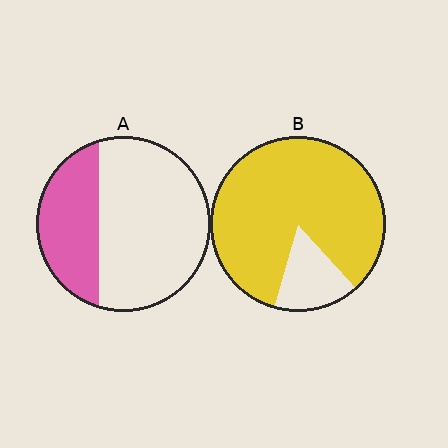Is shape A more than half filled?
No.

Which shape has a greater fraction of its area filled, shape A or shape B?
Shape B.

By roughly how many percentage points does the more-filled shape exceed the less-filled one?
By roughly 50 percentage points (B over A).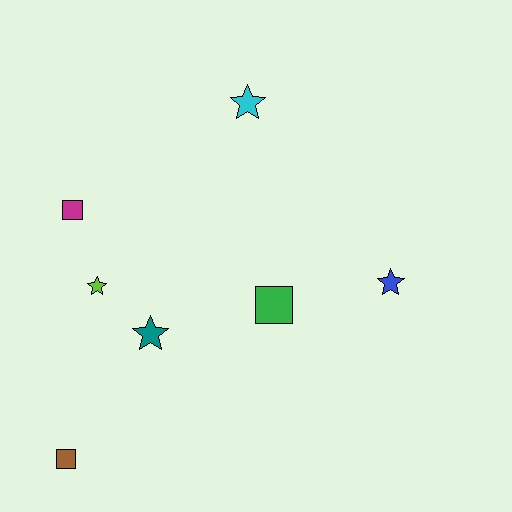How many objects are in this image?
There are 7 objects.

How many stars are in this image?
There are 4 stars.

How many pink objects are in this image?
There are no pink objects.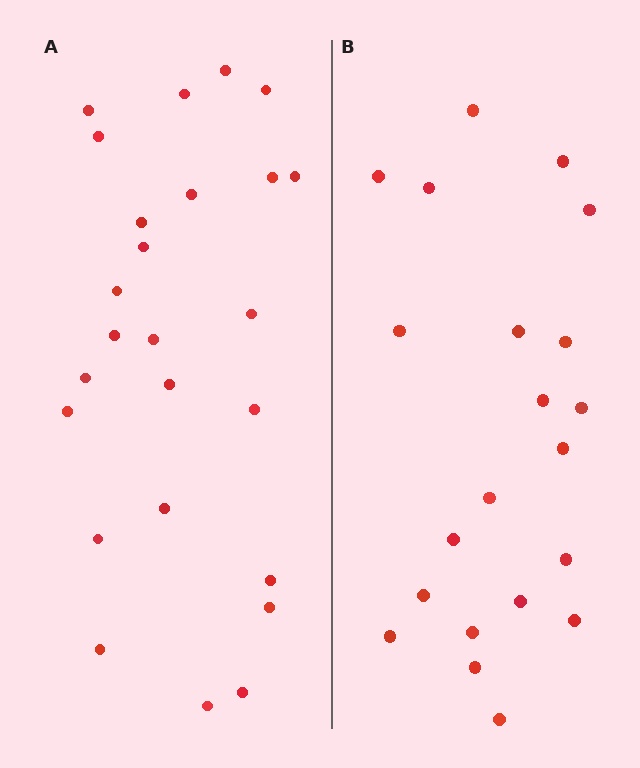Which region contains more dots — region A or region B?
Region A (the left region) has more dots.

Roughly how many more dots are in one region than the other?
Region A has about 4 more dots than region B.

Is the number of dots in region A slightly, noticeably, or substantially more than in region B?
Region A has only slightly more — the two regions are fairly close. The ratio is roughly 1.2 to 1.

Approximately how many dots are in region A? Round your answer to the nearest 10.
About 20 dots. (The exact count is 25, which rounds to 20.)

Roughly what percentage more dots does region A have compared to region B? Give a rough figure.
About 20% more.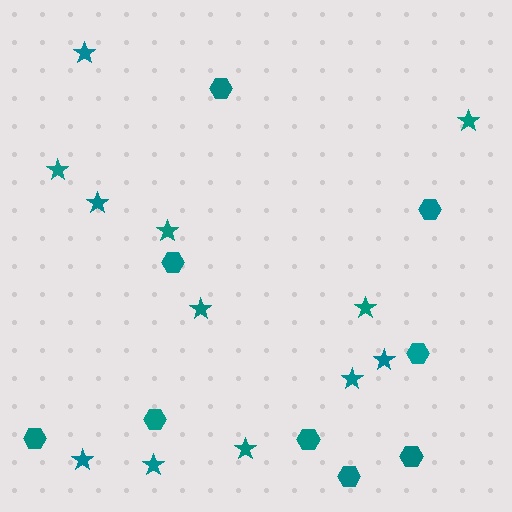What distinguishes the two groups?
There are 2 groups: one group of stars (12) and one group of hexagons (9).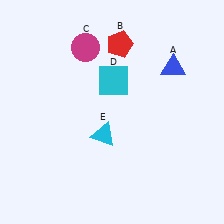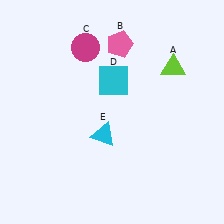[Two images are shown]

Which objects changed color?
A changed from blue to lime. B changed from red to pink.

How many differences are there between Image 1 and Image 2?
There are 2 differences between the two images.